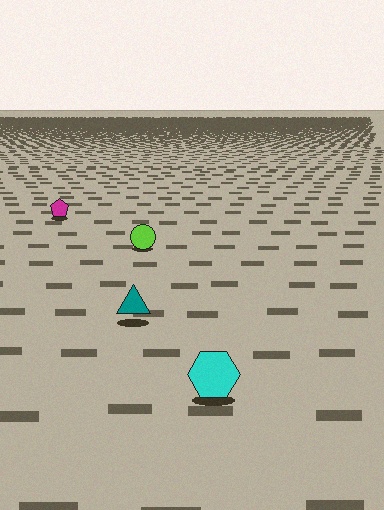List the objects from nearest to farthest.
From nearest to farthest: the cyan hexagon, the teal triangle, the lime circle, the magenta pentagon.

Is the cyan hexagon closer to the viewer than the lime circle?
Yes. The cyan hexagon is closer — you can tell from the texture gradient: the ground texture is coarser near it.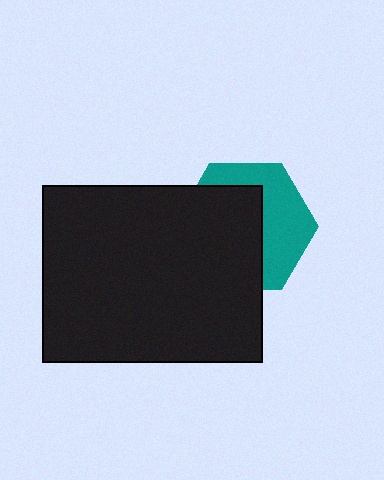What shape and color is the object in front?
The object in front is a black rectangle.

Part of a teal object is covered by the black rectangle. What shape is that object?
It is a hexagon.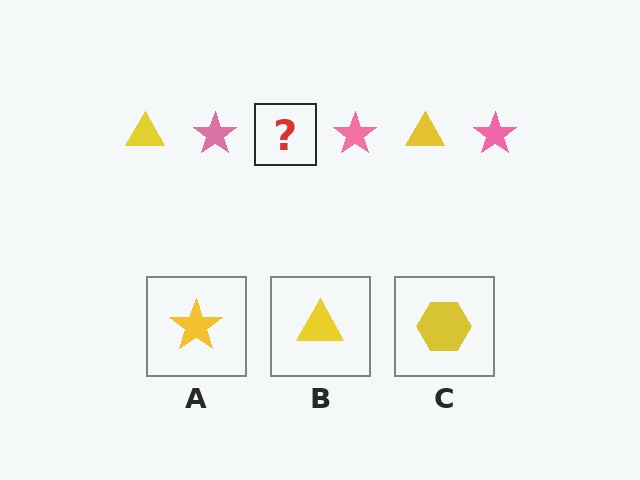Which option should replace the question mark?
Option B.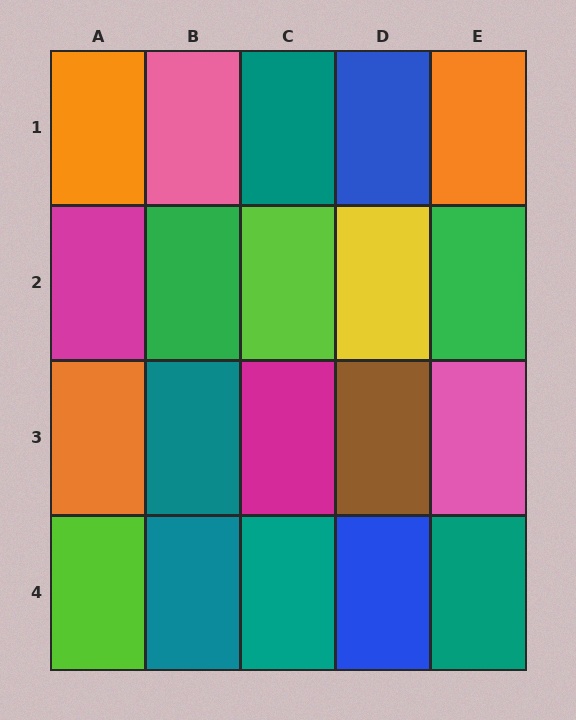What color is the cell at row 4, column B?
Teal.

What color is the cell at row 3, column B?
Teal.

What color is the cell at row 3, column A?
Orange.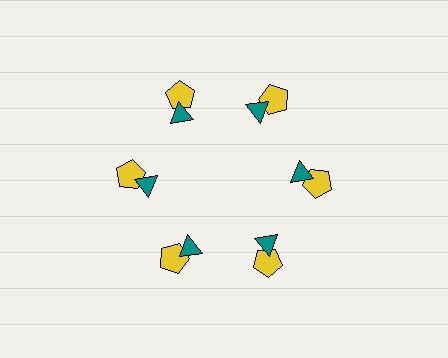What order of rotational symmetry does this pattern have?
This pattern has 6-fold rotational symmetry.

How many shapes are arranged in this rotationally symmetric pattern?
There are 12 shapes, arranged in 6 groups of 2.